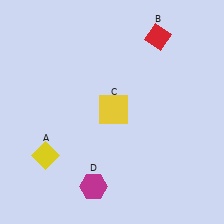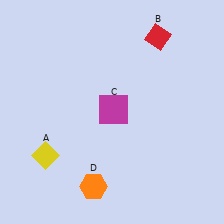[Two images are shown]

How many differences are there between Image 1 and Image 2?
There are 2 differences between the two images.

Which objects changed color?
C changed from yellow to magenta. D changed from magenta to orange.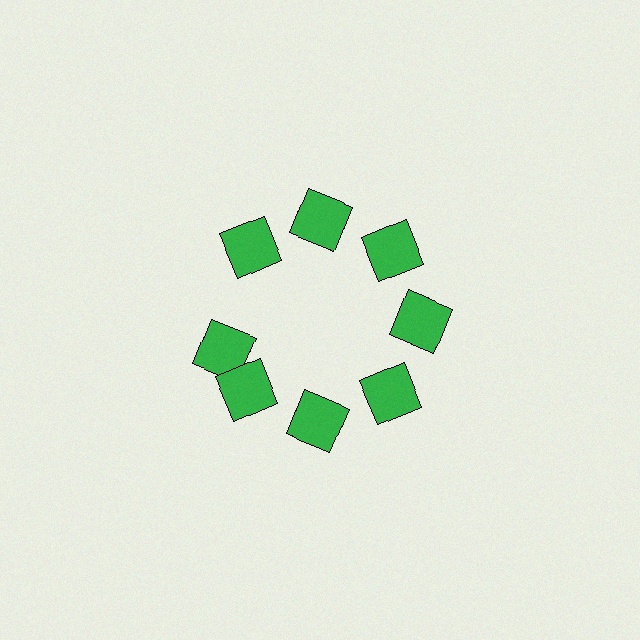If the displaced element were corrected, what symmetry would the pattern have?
It would have 8-fold rotational symmetry — the pattern would map onto itself every 45 degrees.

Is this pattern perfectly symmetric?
No. The 8 green squares are arranged in a ring, but one element near the 9 o'clock position is rotated out of alignment along the ring, breaking the 8-fold rotational symmetry.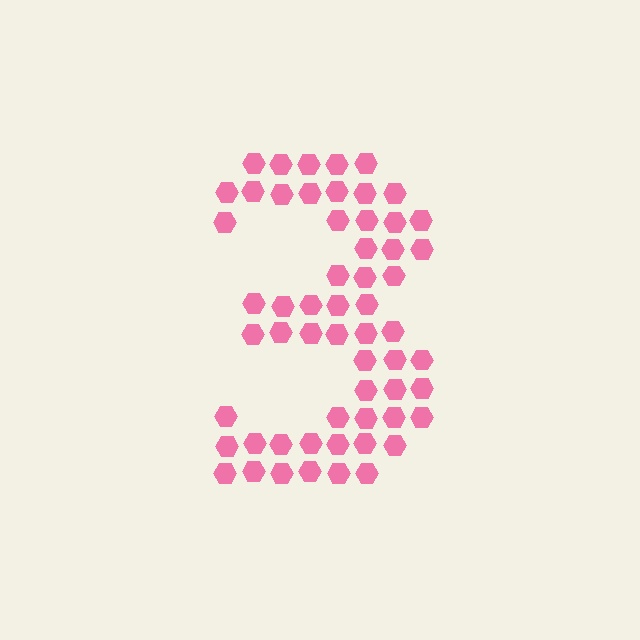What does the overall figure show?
The overall figure shows the digit 3.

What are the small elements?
The small elements are hexagons.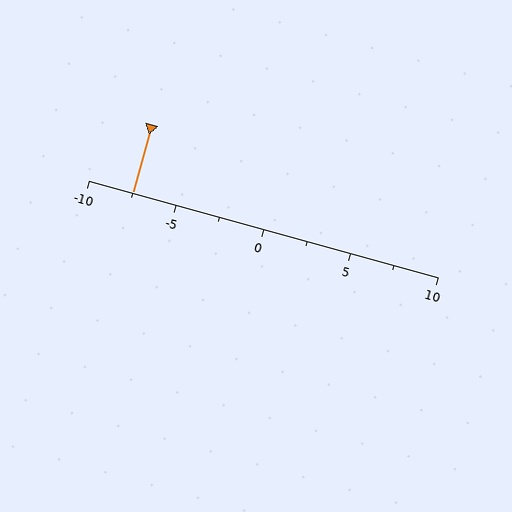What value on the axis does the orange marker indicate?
The marker indicates approximately -7.5.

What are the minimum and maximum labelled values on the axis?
The axis runs from -10 to 10.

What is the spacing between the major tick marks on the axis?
The major ticks are spaced 5 apart.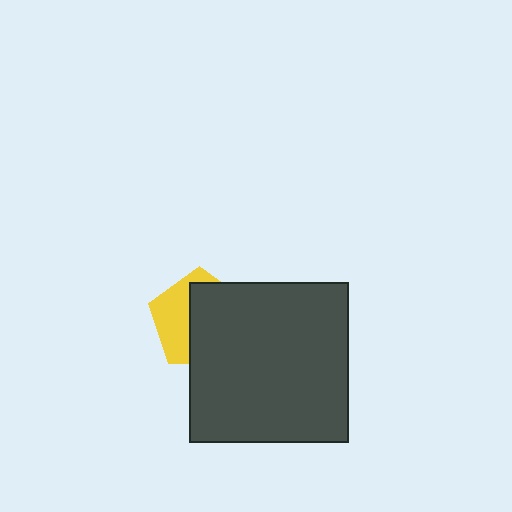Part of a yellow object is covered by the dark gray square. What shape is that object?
It is a pentagon.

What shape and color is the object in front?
The object in front is a dark gray square.